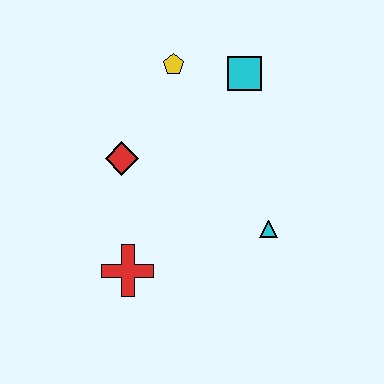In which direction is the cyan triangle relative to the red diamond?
The cyan triangle is to the right of the red diamond.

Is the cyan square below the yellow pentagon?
Yes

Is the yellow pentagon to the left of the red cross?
No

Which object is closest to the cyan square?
The yellow pentagon is closest to the cyan square.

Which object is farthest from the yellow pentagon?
The red cross is farthest from the yellow pentagon.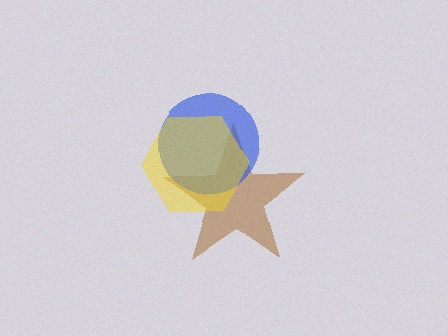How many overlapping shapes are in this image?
There are 3 overlapping shapes in the image.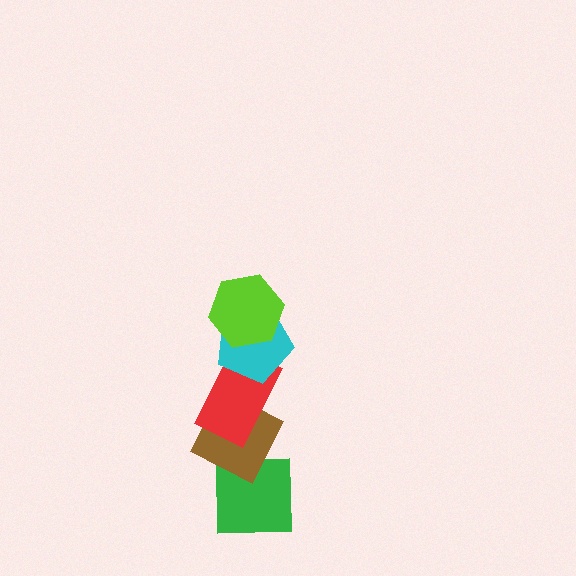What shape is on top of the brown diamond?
The red rectangle is on top of the brown diamond.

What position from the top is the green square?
The green square is 5th from the top.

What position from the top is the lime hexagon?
The lime hexagon is 1st from the top.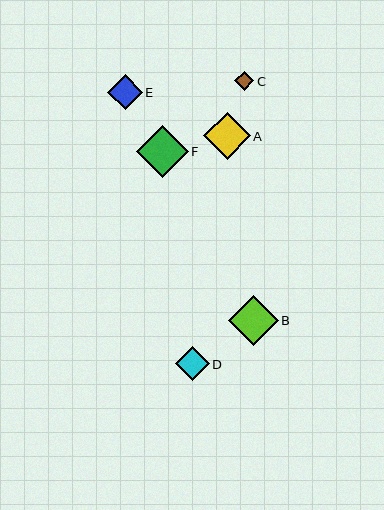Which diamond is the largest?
Diamond F is the largest with a size of approximately 52 pixels.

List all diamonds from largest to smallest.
From largest to smallest: F, B, A, E, D, C.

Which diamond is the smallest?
Diamond C is the smallest with a size of approximately 19 pixels.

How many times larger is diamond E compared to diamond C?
Diamond E is approximately 1.8 times the size of diamond C.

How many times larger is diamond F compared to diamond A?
Diamond F is approximately 1.1 times the size of diamond A.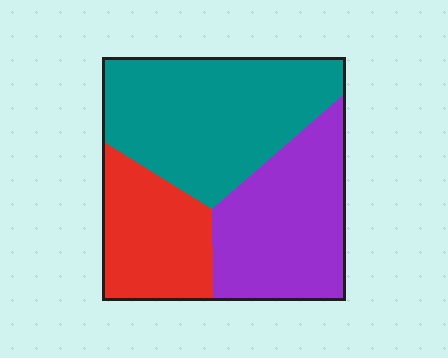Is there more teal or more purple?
Teal.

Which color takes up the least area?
Red, at roughly 25%.